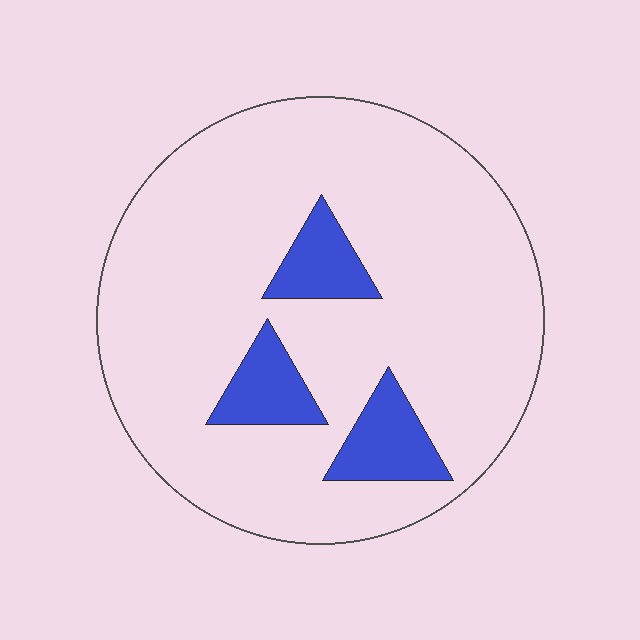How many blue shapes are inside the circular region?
3.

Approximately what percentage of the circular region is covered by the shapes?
Approximately 15%.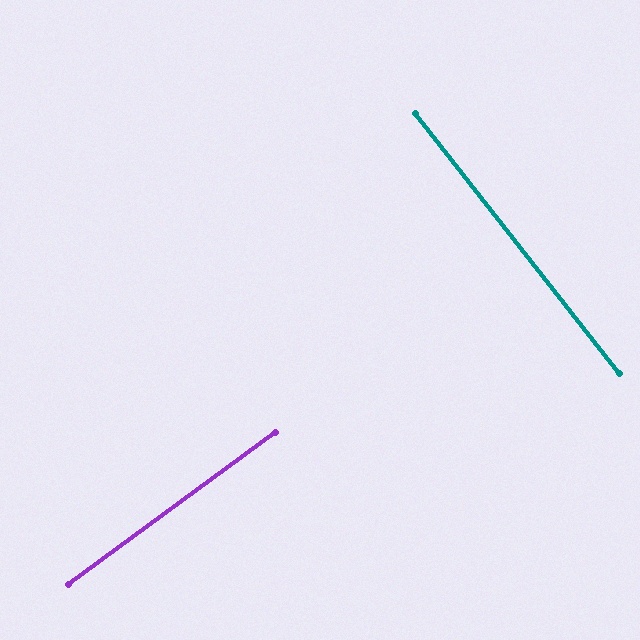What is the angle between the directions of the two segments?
Approximately 88 degrees.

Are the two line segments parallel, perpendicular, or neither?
Perpendicular — they meet at approximately 88°.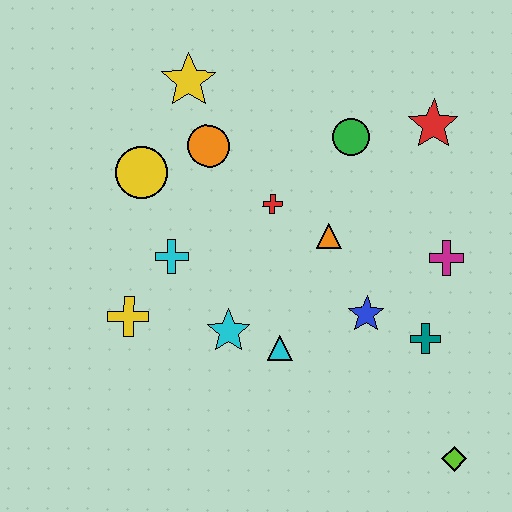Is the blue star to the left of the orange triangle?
No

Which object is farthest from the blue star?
The yellow star is farthest from the blue star.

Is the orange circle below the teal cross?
No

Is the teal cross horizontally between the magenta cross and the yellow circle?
Yes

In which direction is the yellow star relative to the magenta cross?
The yellow star is to the left of the magenta cross.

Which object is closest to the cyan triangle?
The cyan star is closest to the cyan triangle.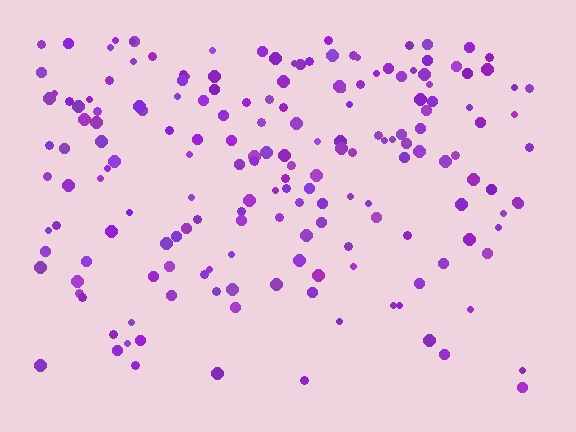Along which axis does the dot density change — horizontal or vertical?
Vertical.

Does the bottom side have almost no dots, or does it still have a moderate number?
Still a moderate number, just noticeably fewer than the top.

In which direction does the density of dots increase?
From bottom to top, with the top side densest.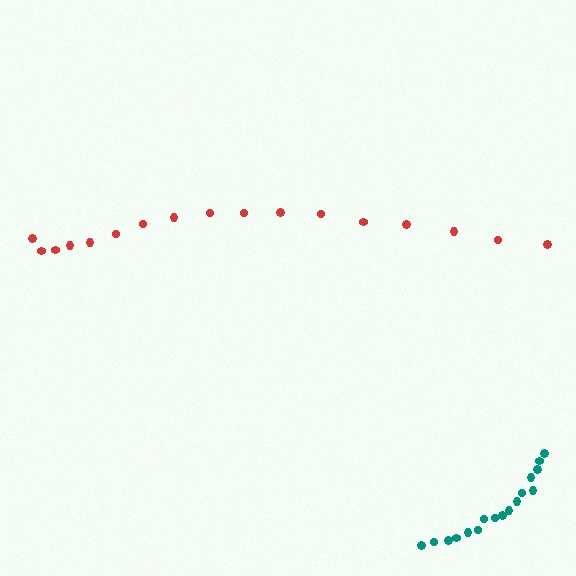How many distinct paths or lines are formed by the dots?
There are 2 distinct paths.